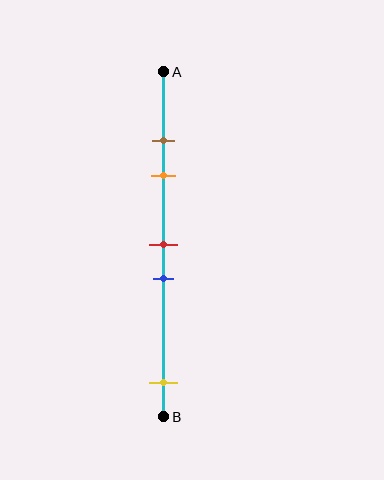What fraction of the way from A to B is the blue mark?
The blue mark is approximately 60% (0.6) of the way from A to B.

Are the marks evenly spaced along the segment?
No, the marks are not evenly spaced.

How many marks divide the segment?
There are 5 marks dividing the segment.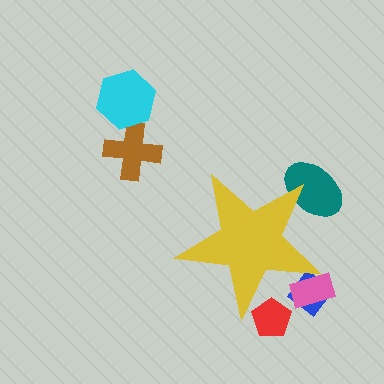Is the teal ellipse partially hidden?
Yes, the teal ellipse is partially hidden behind the yellow star.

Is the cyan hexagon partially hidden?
No, the cyan hexagon is fully visible.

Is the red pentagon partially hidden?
Yes, the red pentagon is partially hidden behind the yellow star.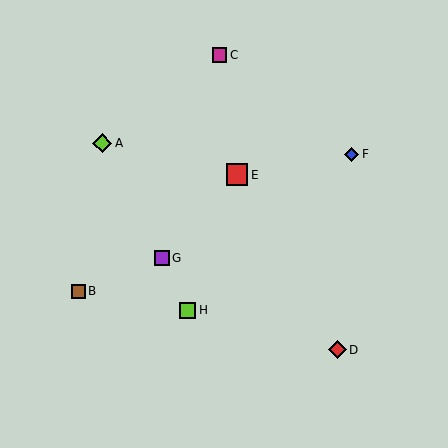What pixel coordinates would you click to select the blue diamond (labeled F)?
Click at (351, 154) to select the blue diamond F.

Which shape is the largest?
The red square (labeled E) is the largest.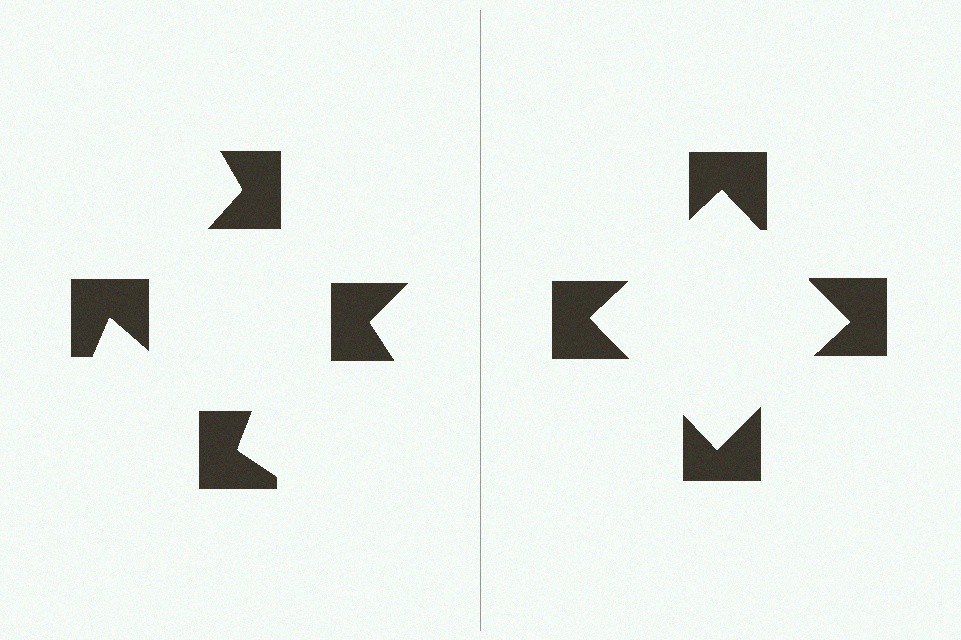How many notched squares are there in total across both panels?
8 — 4 on each side.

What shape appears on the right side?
An illusory square.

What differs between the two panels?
The notched squares are positioned identically on both sides; only the wedge orientations differ. On the right they align to a square; on the left they are misaligned.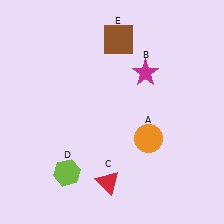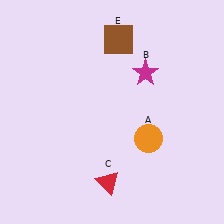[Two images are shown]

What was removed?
The lime hexagon (D) was removed in Image 2.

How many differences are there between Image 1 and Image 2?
There is 1 difference between the two images.